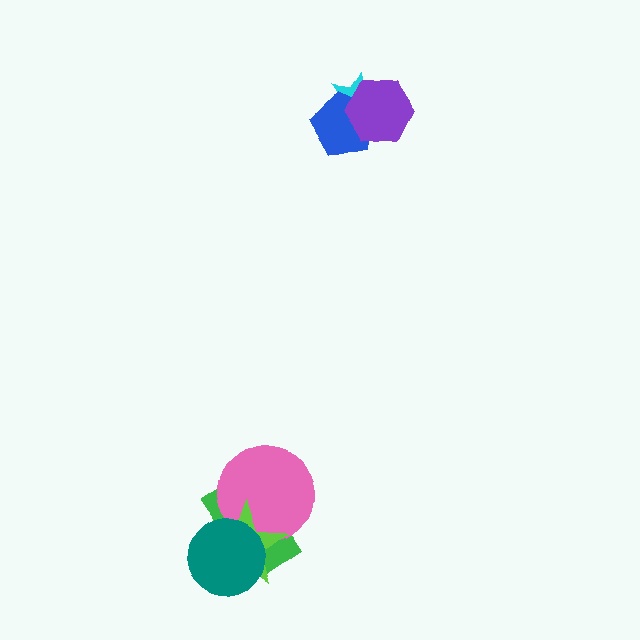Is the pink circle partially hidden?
Yes, it is partially covered by another shape.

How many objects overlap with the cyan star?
2 objects overlap with the cyan star.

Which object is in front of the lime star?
The teal circle is in front of the lime star.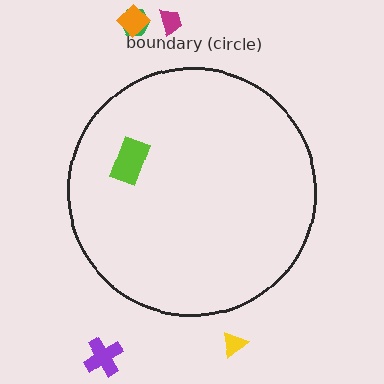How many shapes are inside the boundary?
1 inside, 5 outside.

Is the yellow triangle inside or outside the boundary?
Outside.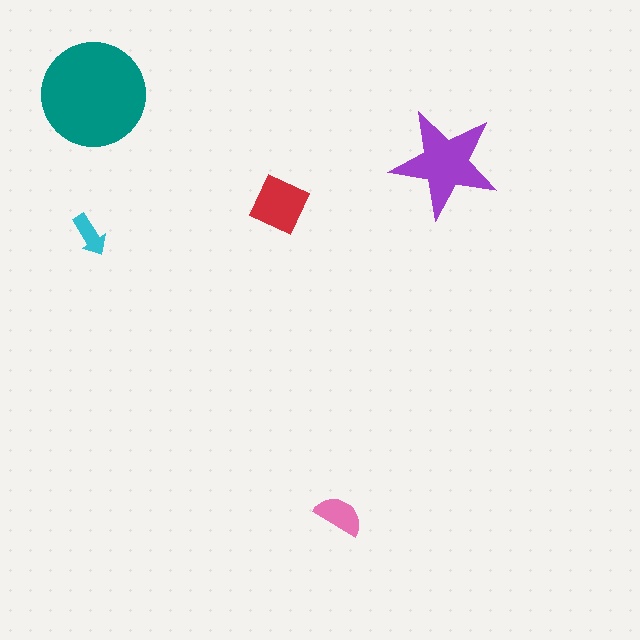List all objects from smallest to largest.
The cyan arrow, the pink semicircle, the red square, the purple star, the teal circle.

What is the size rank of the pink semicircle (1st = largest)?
4th.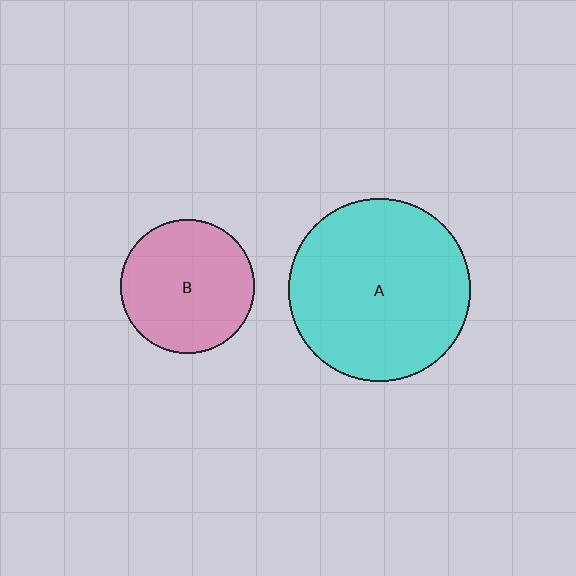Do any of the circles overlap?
No, none of the circles overlap.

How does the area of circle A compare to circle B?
Approximately 1.9 times.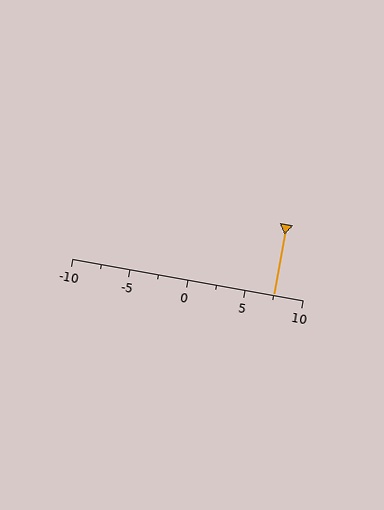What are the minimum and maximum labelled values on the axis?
The axis runs from -10 to 10.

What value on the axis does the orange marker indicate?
The marker indicates approximately 7.5.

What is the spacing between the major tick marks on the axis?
The major ticks are spaced 5 apart.